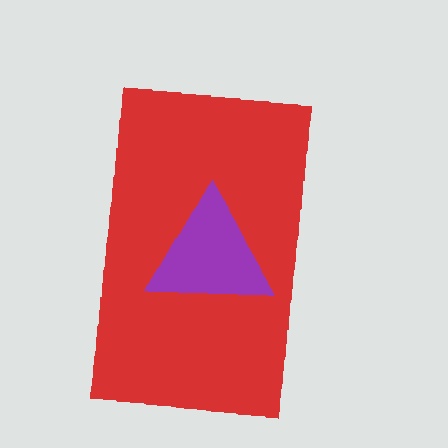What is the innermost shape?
The purple triangle.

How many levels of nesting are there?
2.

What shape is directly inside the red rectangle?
The purple triangle.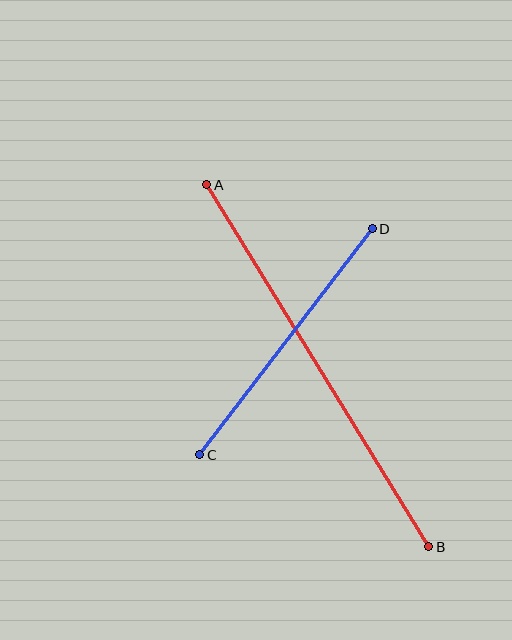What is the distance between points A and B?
The distance is approximately 425 pixels.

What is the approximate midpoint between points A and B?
The midpoint is at approximately (318, 366) pixels.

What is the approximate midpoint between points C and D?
The midpoint is at approximately (286, 342) pixels.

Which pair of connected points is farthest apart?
Points A and B are farthest apart.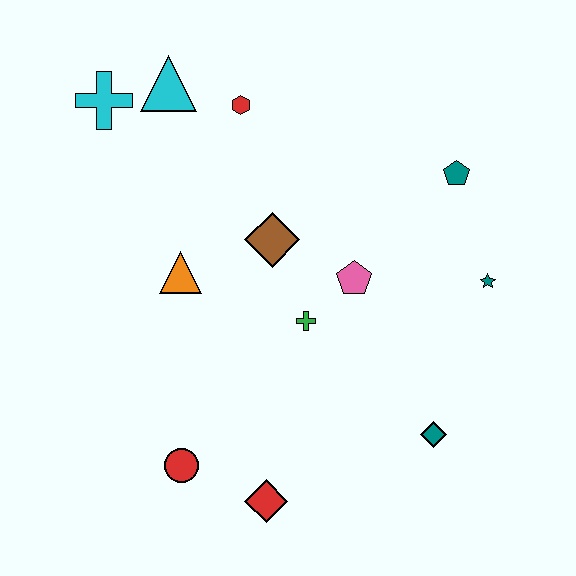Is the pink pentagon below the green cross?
No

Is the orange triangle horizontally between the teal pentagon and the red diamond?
No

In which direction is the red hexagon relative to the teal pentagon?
The red hexagon is to the left of the teal pentagon.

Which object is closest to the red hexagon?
The cyan triangle is closest to the red hexagon.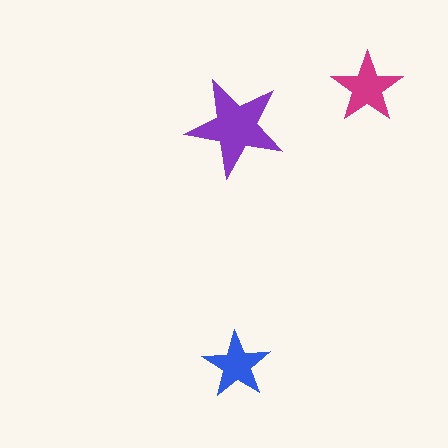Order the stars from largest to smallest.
the purple one, the magenta one, the blue one.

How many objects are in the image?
There are 3 objects in the image.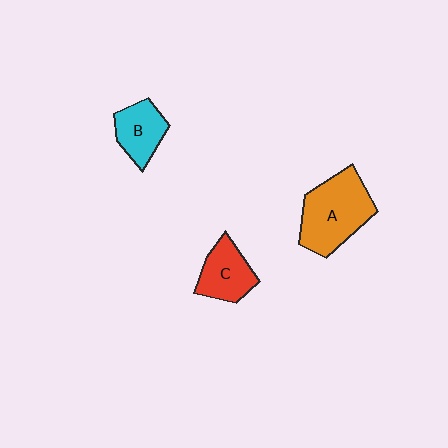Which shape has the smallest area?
Shape B (cyan).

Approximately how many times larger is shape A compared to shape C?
Approximately 1.7 times.